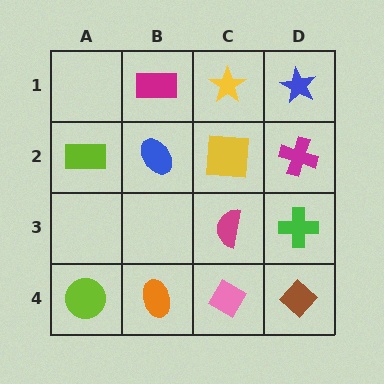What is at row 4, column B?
An orange ellipse.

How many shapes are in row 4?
4 shapes.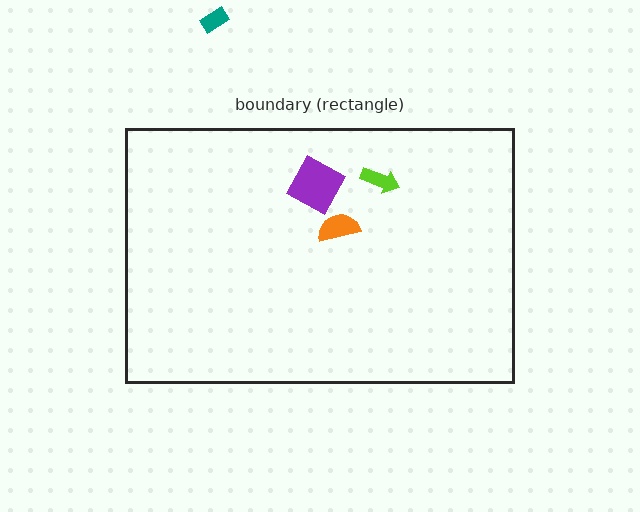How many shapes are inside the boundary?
3 inside, 1 outside.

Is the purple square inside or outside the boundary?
Inside.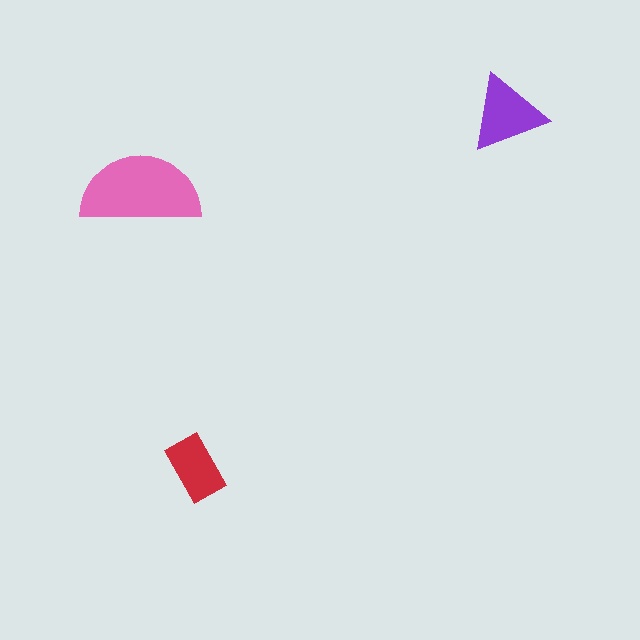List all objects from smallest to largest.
The red rectangle, the purple triangle, the pink semicircle.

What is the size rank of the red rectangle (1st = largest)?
3rd.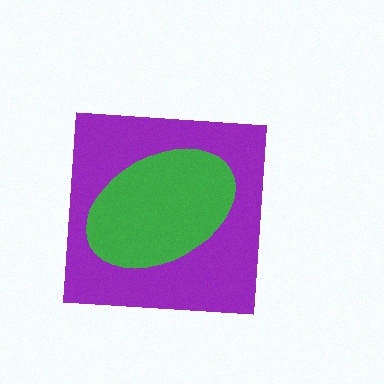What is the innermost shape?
The green ellipse.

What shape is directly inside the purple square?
The green ellipse.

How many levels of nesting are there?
2.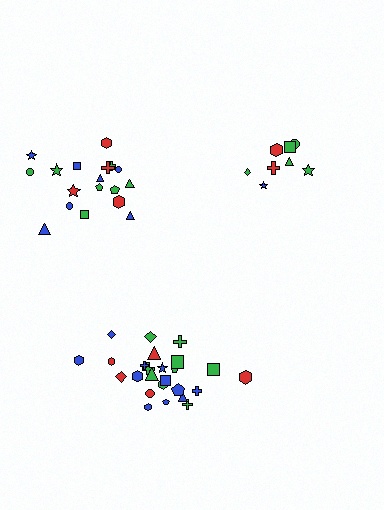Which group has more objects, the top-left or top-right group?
The top-left group.